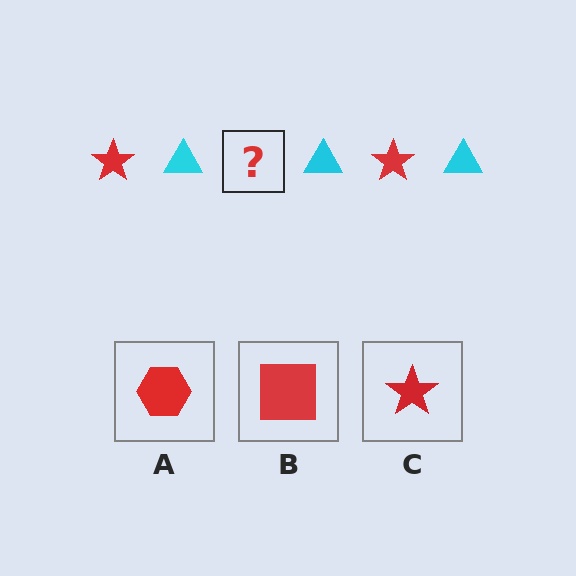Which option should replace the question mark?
Option C.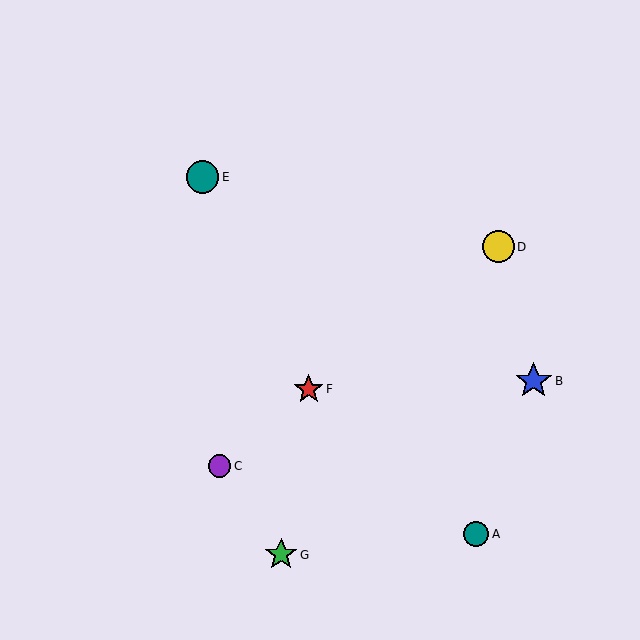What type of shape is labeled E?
Shape E is a teal circle.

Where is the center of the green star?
The center of the green star is at (281, 555).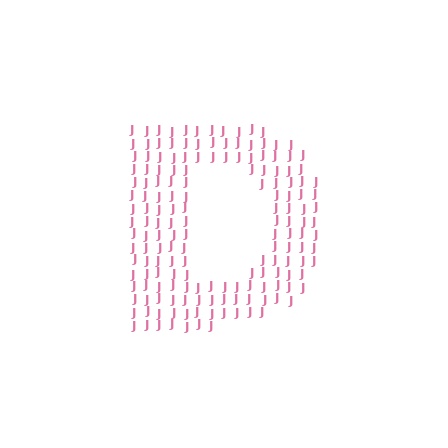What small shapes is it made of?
It is made of small letter J's.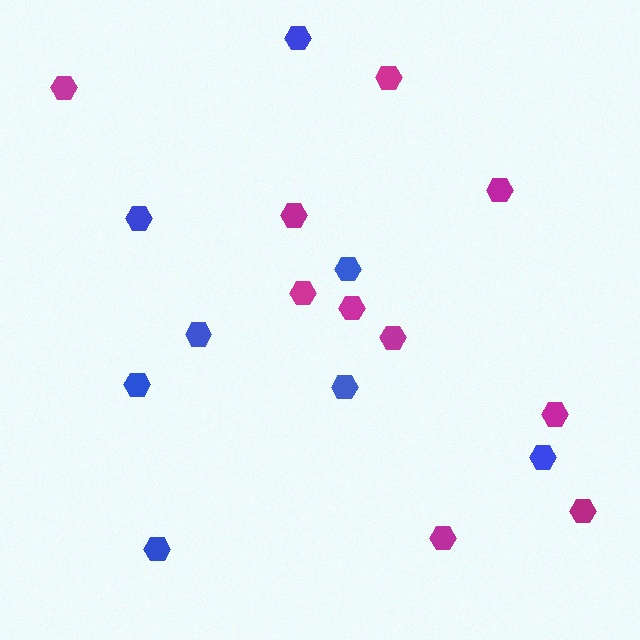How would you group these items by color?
There are 2 groups: one group of blue hexagons (8) and one group of magenta hexagons (10).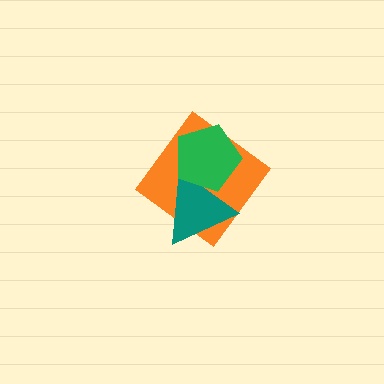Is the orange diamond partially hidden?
Yes, it is partially covered by another shape.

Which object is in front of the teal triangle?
The green pentagon is in front of the teal triangle.